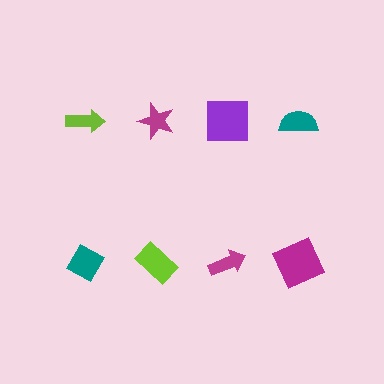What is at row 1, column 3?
A purple square.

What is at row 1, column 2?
A magenta star.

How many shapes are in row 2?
4 shapes.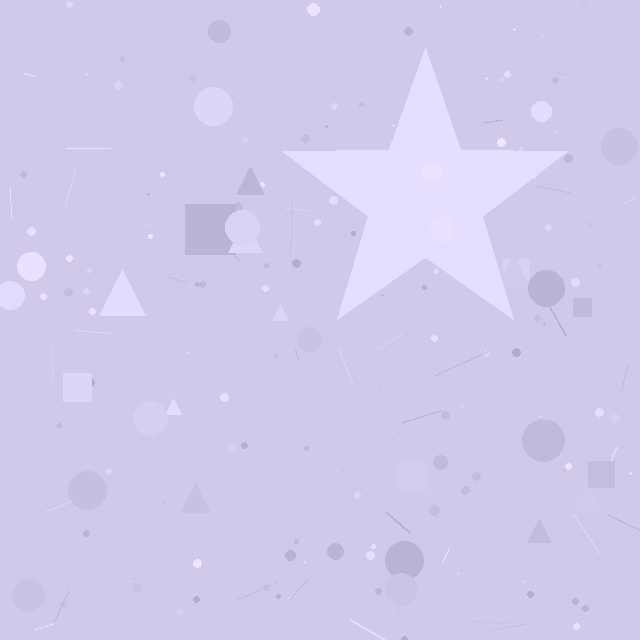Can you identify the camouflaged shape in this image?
The camouflaged shape is a star.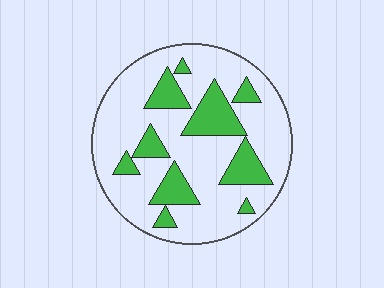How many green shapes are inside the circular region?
10.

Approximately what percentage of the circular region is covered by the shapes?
Approximately 25%.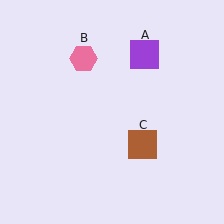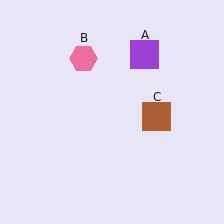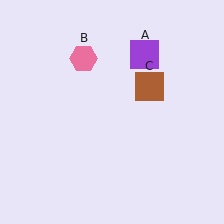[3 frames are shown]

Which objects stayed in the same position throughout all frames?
Purple square (object A) and pink hexagon (object B) remained stationary.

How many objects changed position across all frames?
1 object changed position: brown square (object C).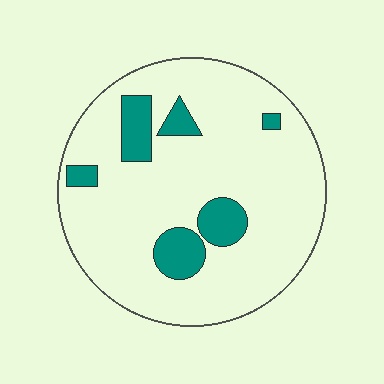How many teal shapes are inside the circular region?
6.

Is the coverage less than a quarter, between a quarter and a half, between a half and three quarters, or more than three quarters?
Less than a quarter.